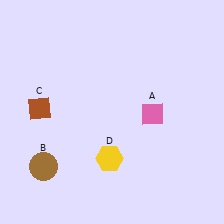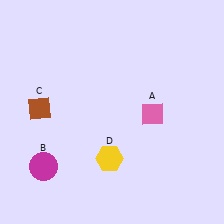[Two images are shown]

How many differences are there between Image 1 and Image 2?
There is 1 difference between the two images.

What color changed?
The circle (B) changed from brown in Image 1 to magenta in Image 2.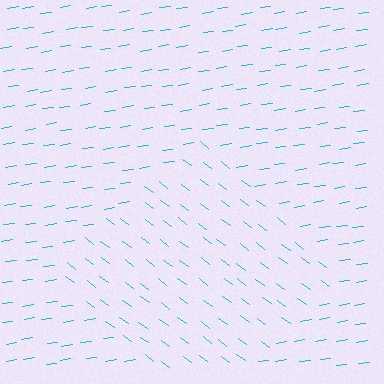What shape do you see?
I see a diamond.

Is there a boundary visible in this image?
Yes, there is a texture boundary formed by a change in line orientation.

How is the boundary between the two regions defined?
The boundary is defined purely by a change in line orientation (approximately 45 degrees difference). All lines are the same color and thickness.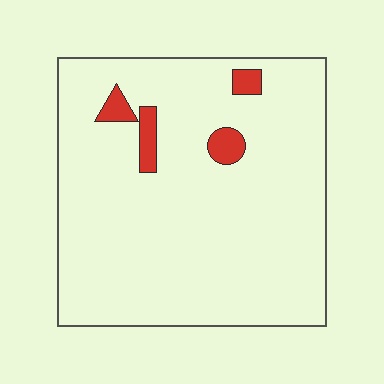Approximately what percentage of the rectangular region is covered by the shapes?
Approximately 5%.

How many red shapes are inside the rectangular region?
4.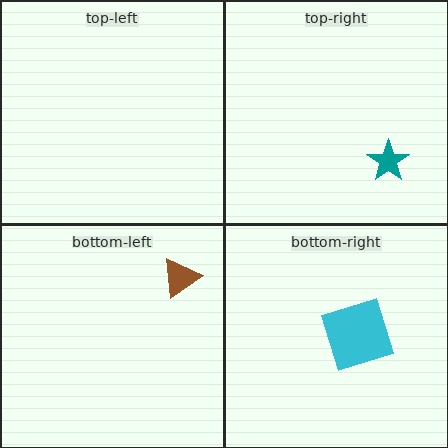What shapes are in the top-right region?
The teal star.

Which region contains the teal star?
The top-right region.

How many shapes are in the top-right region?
1.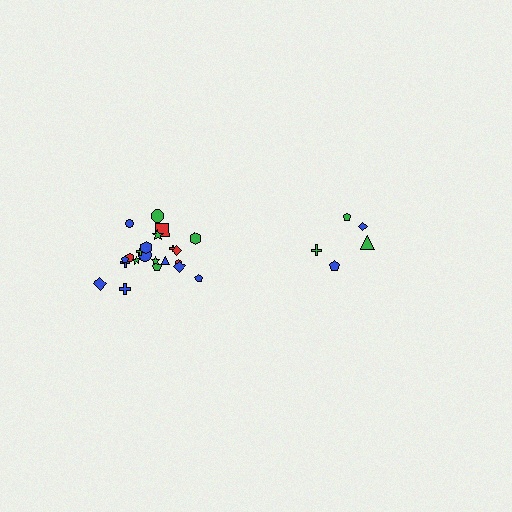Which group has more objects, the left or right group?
The left group.